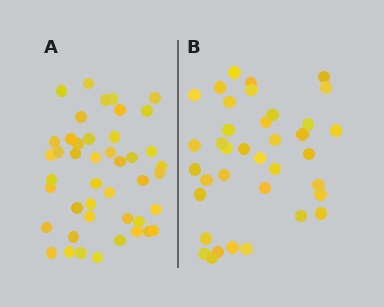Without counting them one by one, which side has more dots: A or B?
Region A (the left region) has more dots.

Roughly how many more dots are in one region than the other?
Region A has roughly 8 or so more dots than region B.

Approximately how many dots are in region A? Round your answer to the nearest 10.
About 40 dots. (The exact count is 44, which rounds to 40.)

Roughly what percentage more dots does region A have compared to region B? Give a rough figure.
About 20% more.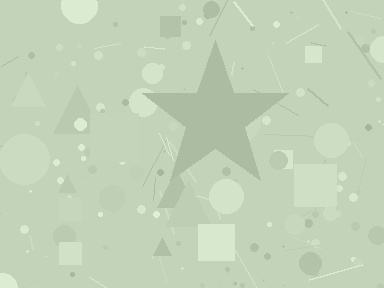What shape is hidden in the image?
A star is hidden in the image.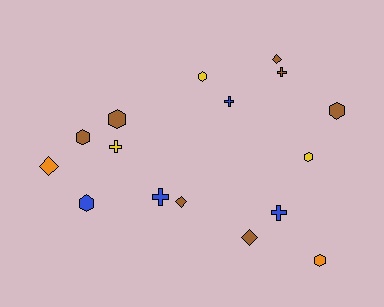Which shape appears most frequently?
Hexagon, with 7 objects.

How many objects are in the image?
There are 16 objects.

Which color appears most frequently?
Brown, with 7 objects.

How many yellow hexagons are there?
There are 2 yellow hexagons.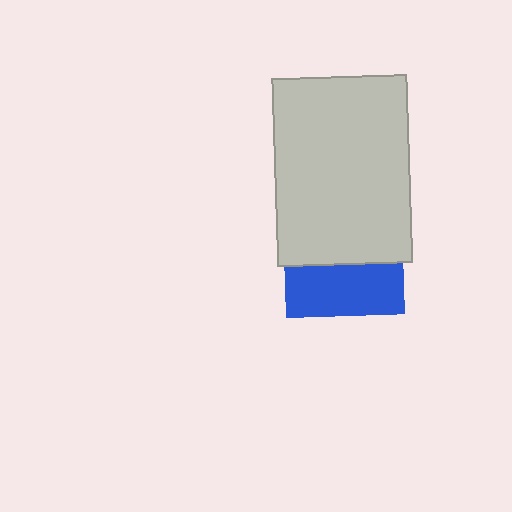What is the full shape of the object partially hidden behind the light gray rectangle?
The partially hidden object is a blue square.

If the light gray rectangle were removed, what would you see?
You would see the complete blue square.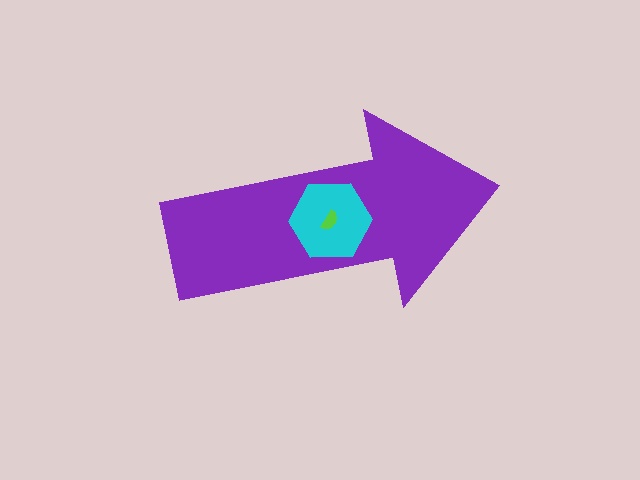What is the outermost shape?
The purple arrow.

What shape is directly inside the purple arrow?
The cyan hexagon.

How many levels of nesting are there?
3.